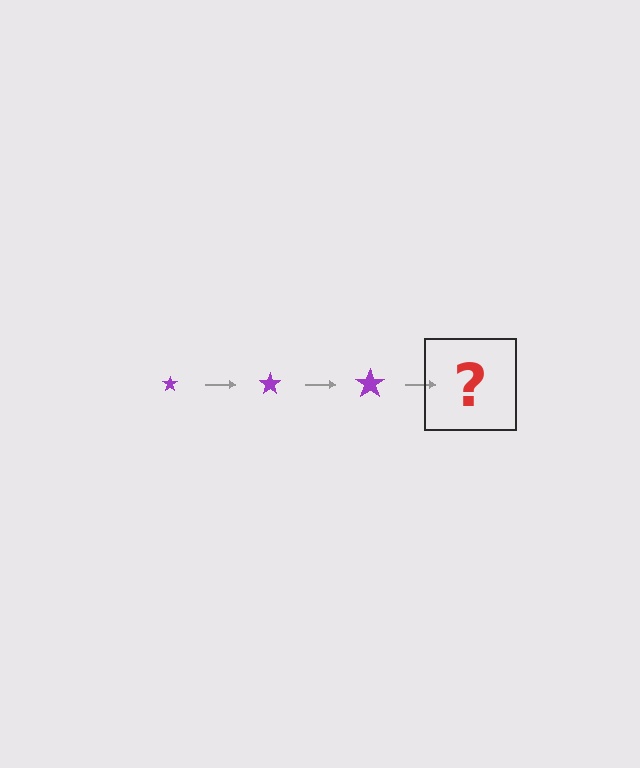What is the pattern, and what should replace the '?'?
The pattern is that the star gets progressively larger each step. The '?' should be a purple star, larger than the previous one.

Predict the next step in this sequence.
The next step is a purple star, larger than the previous one.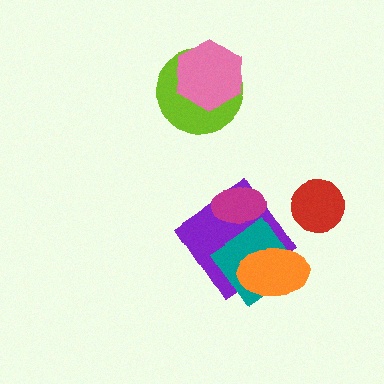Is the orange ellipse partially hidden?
No, no other shape covers it.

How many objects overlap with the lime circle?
1 object overlaps with the lime circle.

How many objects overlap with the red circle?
0 objects overlap with the red circle.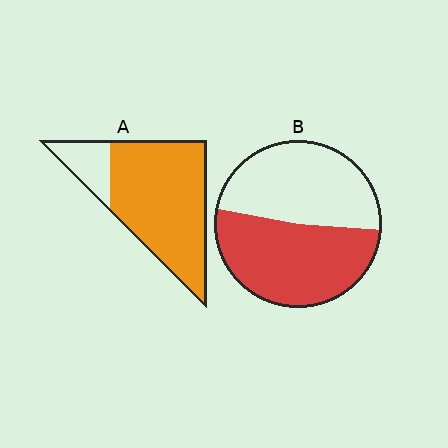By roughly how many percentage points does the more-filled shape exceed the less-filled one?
By roughly 30 percentage points (A over B).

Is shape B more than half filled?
Roughly half.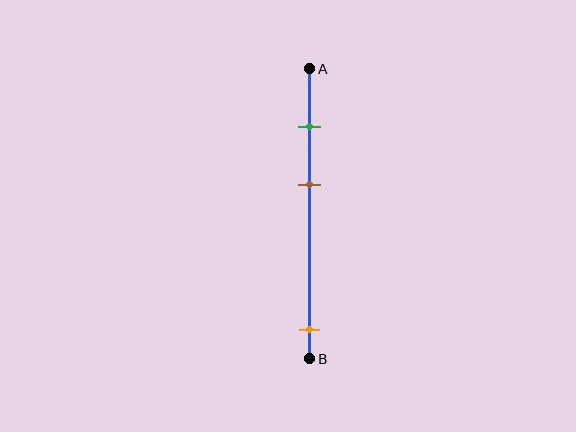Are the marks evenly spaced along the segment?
No, the marks are not evenly spaced.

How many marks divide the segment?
There are 3 marks dividing the segment.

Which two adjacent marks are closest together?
The green and brown marks are the closest adjacent pair.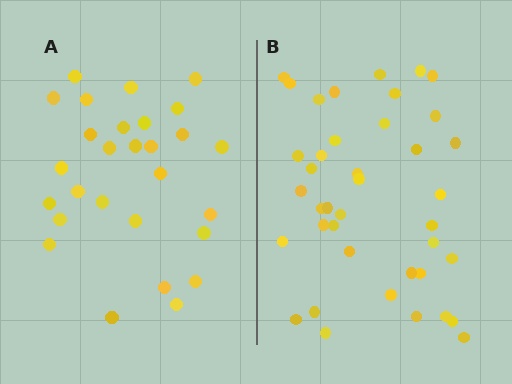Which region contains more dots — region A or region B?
Region B (the right region) has more dots.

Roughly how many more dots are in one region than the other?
Region B has roughly 12 or so more dots than region A.